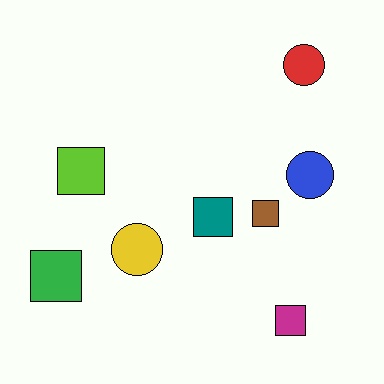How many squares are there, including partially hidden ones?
There are 5 squares.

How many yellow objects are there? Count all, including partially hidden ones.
There is 1 yellow object.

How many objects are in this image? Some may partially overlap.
There are 8 objects.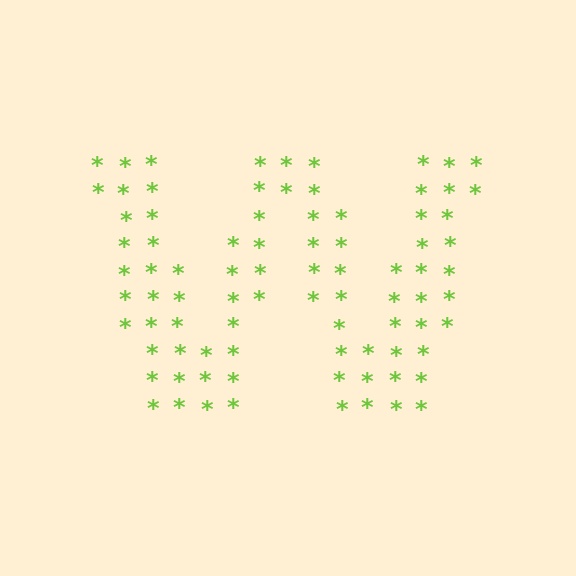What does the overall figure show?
The overall figure shows the letter W.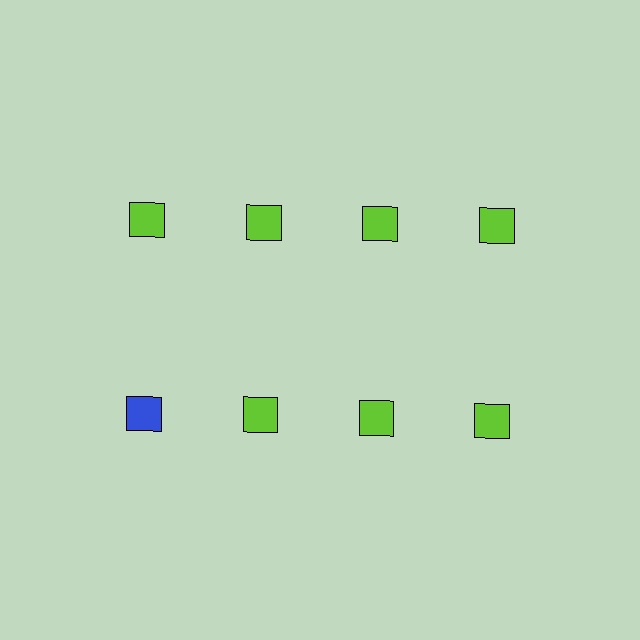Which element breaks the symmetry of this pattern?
The blue square in the second row, leftmost column breaks the symmetry. All other shapes are lime squares.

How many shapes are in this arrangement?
There are 8 shapes arranged in a grid pattern.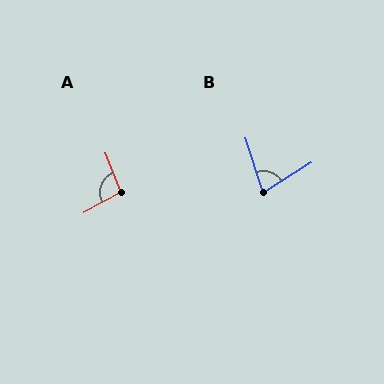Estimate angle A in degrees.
Approximately 97 degrees.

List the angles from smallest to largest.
B (76°), A (97°).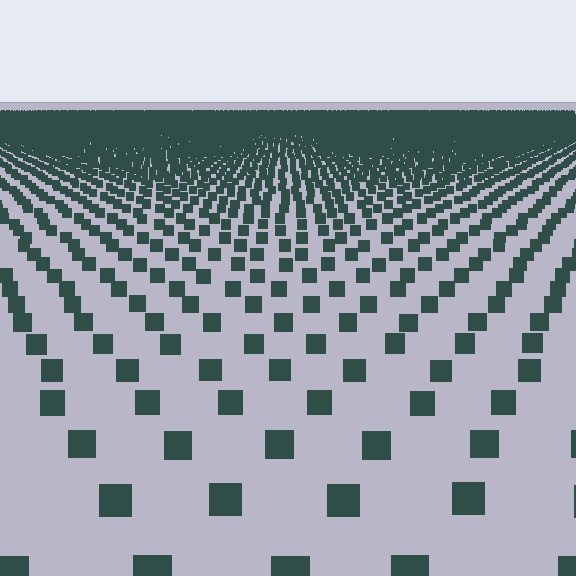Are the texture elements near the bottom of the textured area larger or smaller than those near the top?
Larger. Near the bottom, elements are closer to the viewer and appear at a bigger on-screen size.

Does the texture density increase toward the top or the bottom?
Density increases toward the top.